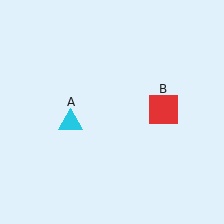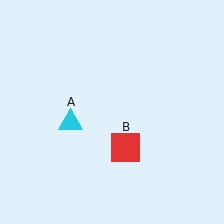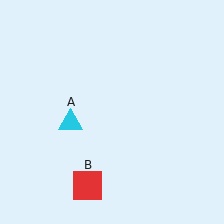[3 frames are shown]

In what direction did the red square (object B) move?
The red square (object B) moved down and to the left.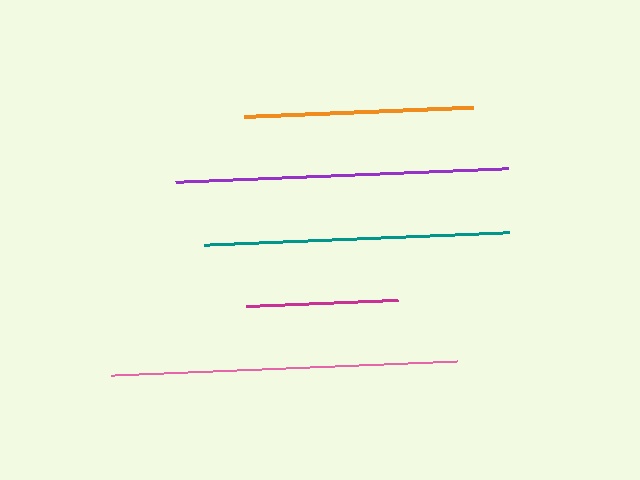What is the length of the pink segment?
The pink segment is approximately 346 pixels long.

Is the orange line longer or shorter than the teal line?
The teal line is longer than the orange line.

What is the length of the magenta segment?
The magenta segment is approximately 152 pixels long.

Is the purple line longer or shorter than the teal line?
The purple line is longer than the teal line.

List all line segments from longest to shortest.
From longest to shortest: pink, purple, teal, orange, magenta.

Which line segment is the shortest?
The magenta line is the shortest at approximately 152 pixels.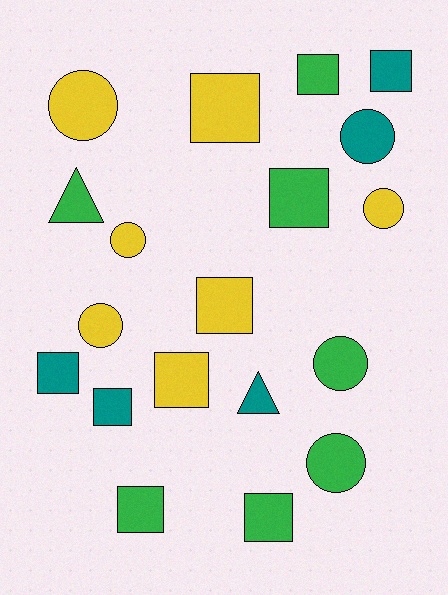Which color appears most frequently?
Yellow, with 7 objects.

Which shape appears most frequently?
Square, with 10 objects.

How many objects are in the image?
There are 19 objects.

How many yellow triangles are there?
There are no yellow triangles.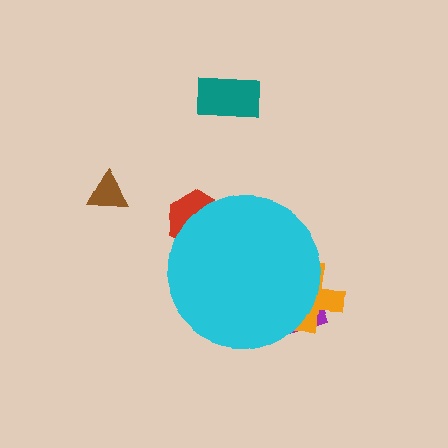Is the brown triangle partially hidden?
No, the brown triangle is fully visible.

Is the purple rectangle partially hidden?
Yes, the purple rectangle is partially hidden behind the cyan circle.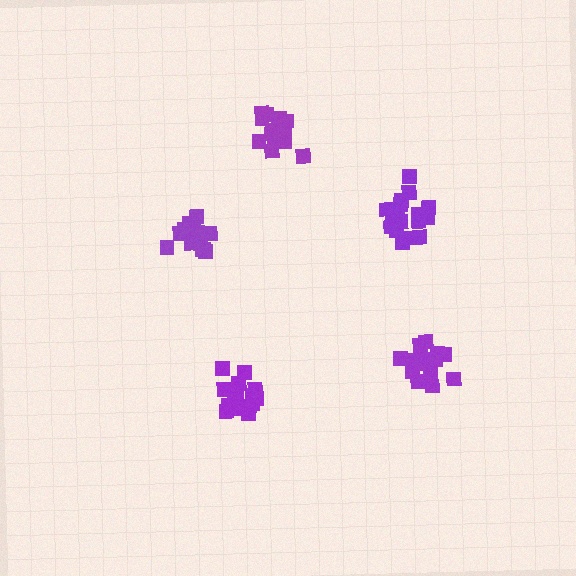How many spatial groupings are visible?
There are 5 spatial groupings.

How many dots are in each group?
Group 1: 19 dots, Group 2: 18 dots, Group 3: 18 dots, Group 4: 16 dots, Group 5: 17 dots (88 total).